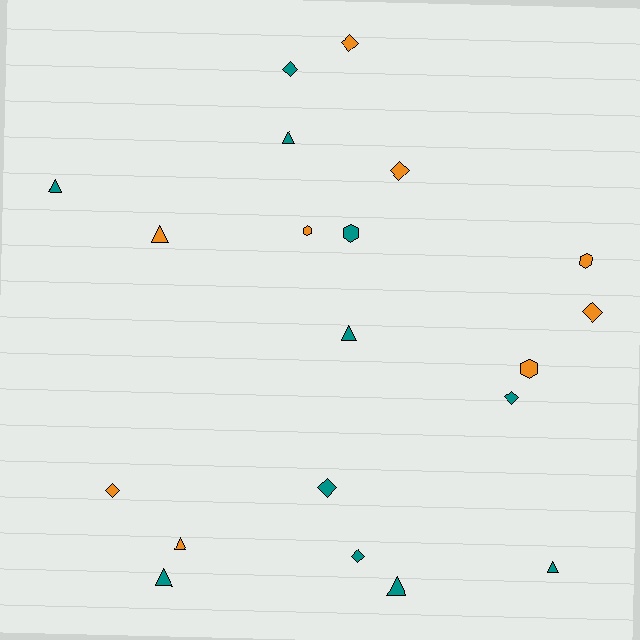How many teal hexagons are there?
There is 1 teal hexagon.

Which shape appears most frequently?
Triangle, with 8 objects.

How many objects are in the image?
There are 20 objects.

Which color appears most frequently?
Teal, with 11 objects.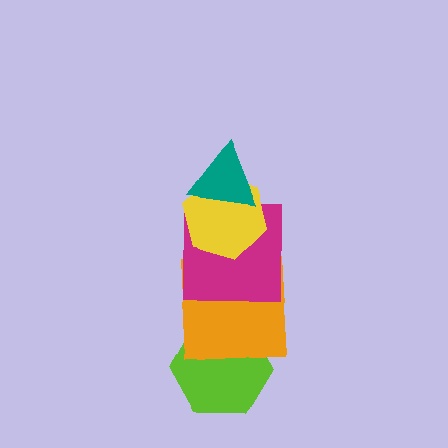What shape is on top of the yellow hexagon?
The teal triangle is on top of the yellow hexagon.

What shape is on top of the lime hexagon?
The orange square is on top of the lime hexagon.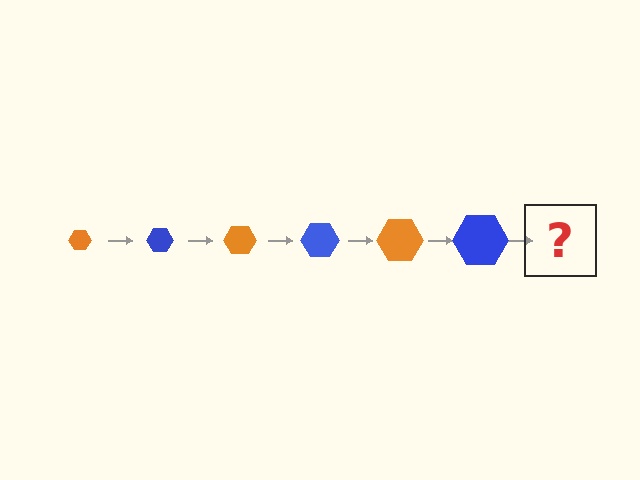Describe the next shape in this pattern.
It should be an orange hexagon, larger than the previous one.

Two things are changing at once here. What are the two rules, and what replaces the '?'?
The two rules are that the hexagon grows larger each step and the color cycles through orange and blue. The '?' should be an orange hexagon, larger than the previous one.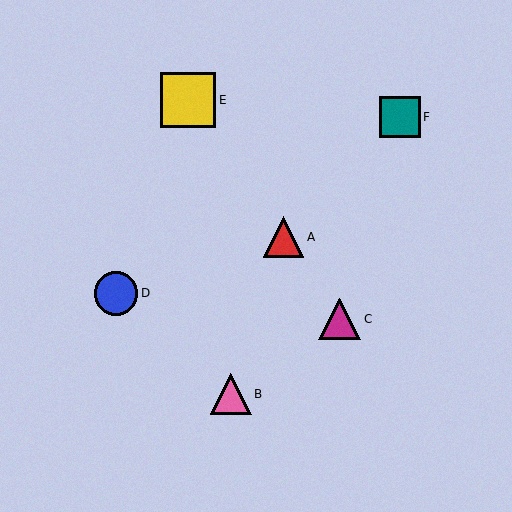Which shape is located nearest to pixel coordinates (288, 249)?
The red triangle (labeled A) at (284, 237) is nearest to that location.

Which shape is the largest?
The yellow square (labeled E) is the largest.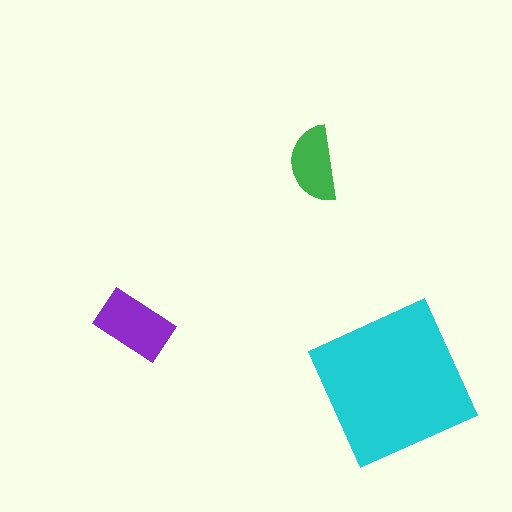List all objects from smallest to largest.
The green semicircle, the purple rectangle, the cyan square.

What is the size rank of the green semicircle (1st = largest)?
3rd.